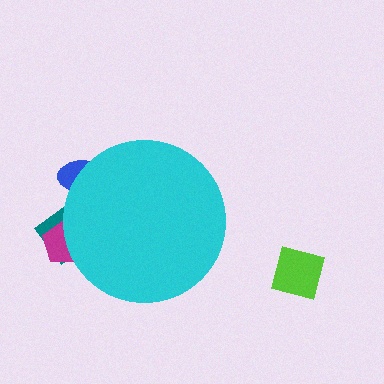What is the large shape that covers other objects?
A cyan circle.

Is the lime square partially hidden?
No, the lime square is fully visible.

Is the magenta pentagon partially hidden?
Yes, the magenta pentagon is partially hidden behind the cyan circle.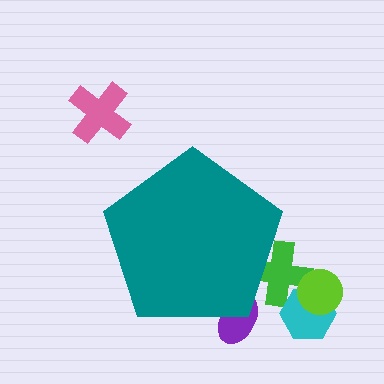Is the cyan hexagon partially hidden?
No, the cyan hexagon is fully visible.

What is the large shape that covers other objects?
A teal pentagon.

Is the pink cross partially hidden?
No, the pink cross is fully visible.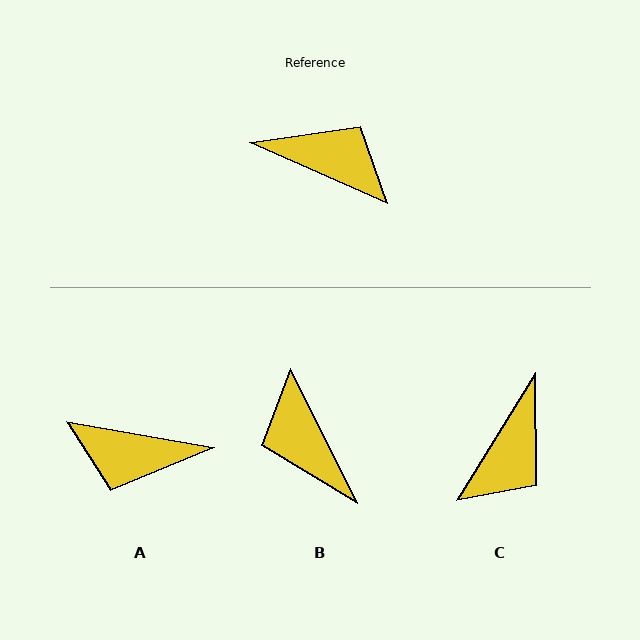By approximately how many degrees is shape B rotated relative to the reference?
Approximately 140 degrees counter-clockwise.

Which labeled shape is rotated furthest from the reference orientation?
A, about 166 degrees away.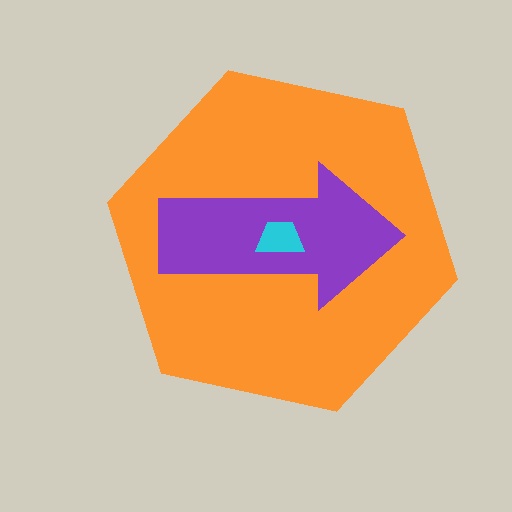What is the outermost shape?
The orange hexagon.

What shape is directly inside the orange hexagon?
The purple arrow.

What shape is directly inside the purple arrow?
The cyan trapezoid.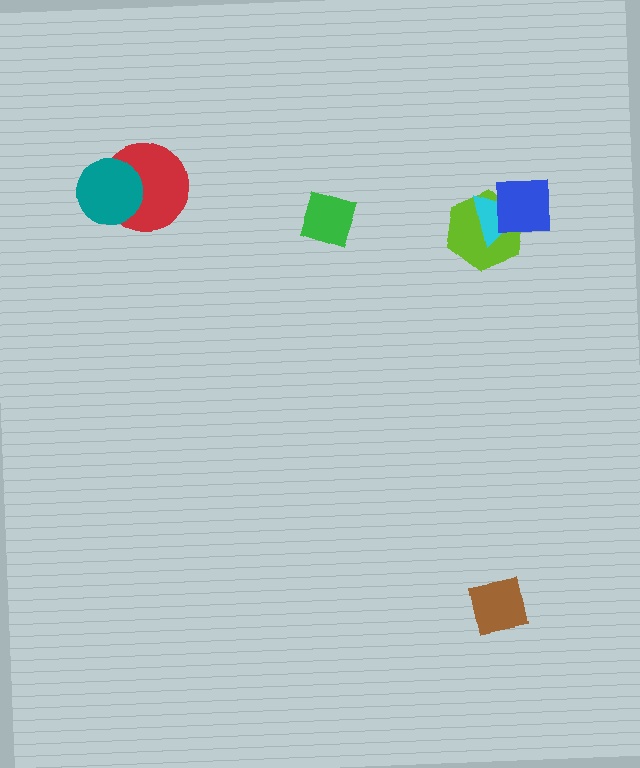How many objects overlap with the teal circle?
1 object overlaps with the teal circle.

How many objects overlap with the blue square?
2 objects overlap with the blue square.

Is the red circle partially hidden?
Yes, it is partially covered by another shape.